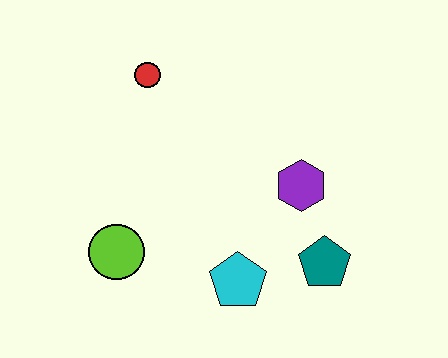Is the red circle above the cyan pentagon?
Yes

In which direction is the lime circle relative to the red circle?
The lime circle is below the red circle.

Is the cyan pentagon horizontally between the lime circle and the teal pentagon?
Yes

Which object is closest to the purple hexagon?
The teal pentagon is closest to the purple hexagon.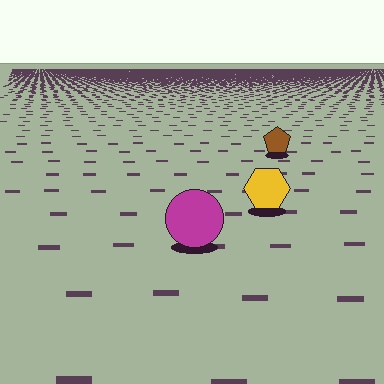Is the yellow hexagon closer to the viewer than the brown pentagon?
Yes. The yellow hexagon is closer — you can tell from the texture gradient: the ground texture is coarser near it.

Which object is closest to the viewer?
The magenta circle is closest. The texture marks near it are larger and more spread out.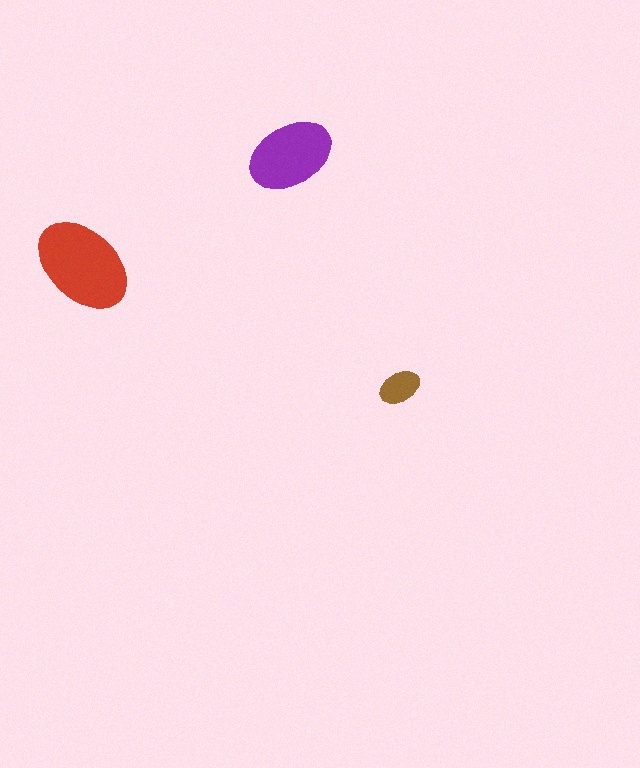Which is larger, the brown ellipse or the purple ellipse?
The purple one.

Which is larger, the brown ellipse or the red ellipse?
The red one.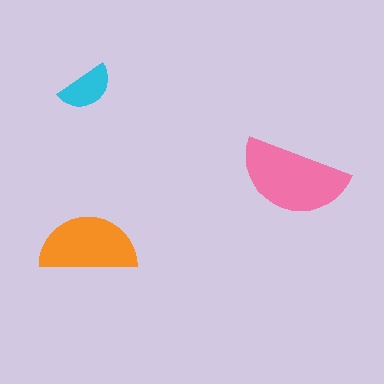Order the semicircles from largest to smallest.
the pink one, the orange one, the cyan one.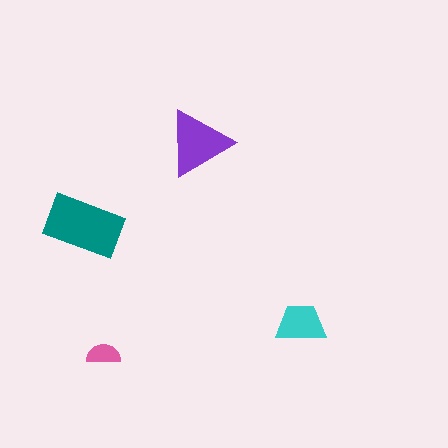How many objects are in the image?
There are 4 objects in the image.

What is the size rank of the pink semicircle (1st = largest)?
4th.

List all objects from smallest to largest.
The pink semicircle, the cyan trapezoid, the purple triangle, the teal rectangle.